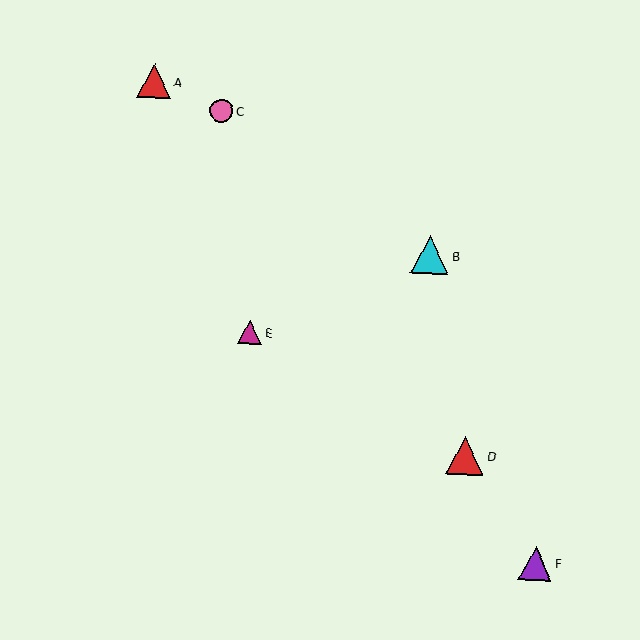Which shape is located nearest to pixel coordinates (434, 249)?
The cyan triangle (labeled B) at (430, 255) is nearest to that location.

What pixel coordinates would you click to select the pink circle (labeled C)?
Click at (221, 111) to select the pink circle C.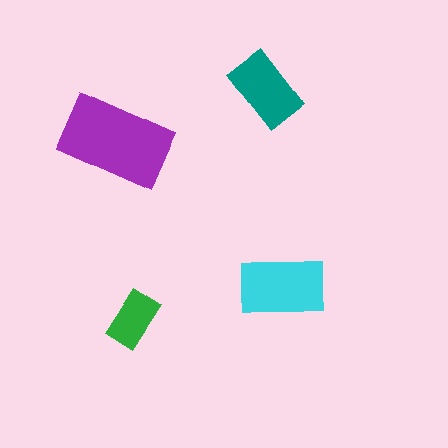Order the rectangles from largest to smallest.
the purple one, the cyan one, the teal one, the green one.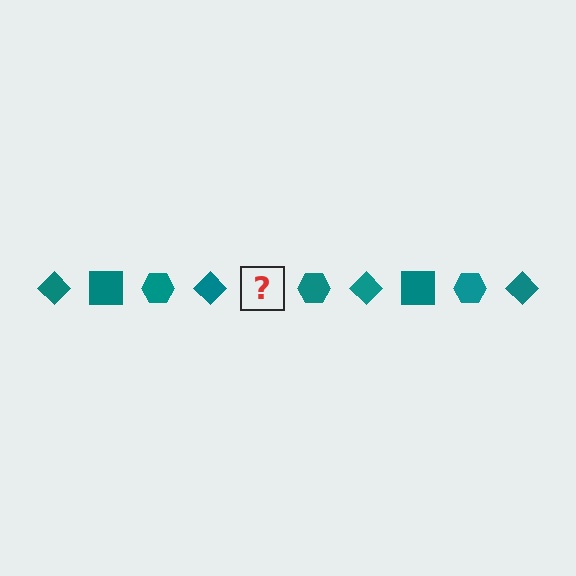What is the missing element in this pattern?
The missing element is a teal square.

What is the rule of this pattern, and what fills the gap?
The rule is that the pattern cycles through diamond, square, hexagon shapes in teal. The gap should be filled with a teal square.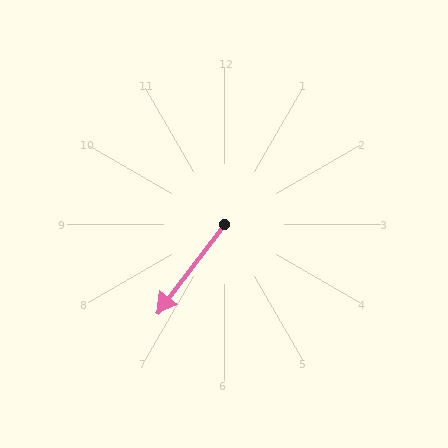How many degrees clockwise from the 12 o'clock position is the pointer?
Approximately 217 degrees.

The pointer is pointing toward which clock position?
Roughly 7 o'clock.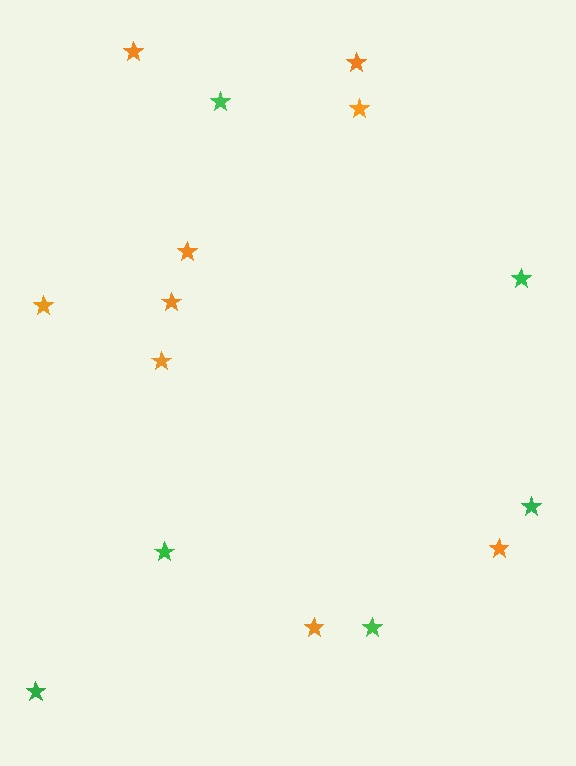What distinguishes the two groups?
There are 2 groups: one group of green stars (6) and one group of orange stars (9).